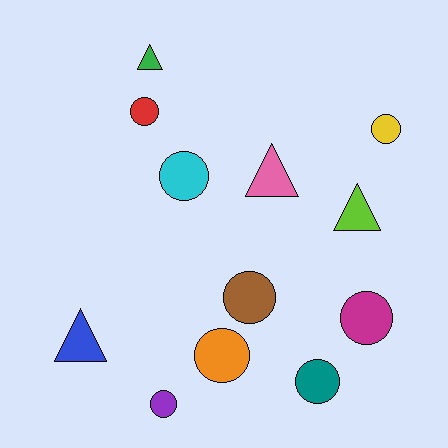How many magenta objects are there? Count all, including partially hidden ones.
There is 1 magenta object.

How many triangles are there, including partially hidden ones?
There are 4 triangles.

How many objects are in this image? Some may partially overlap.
There are 12 objects.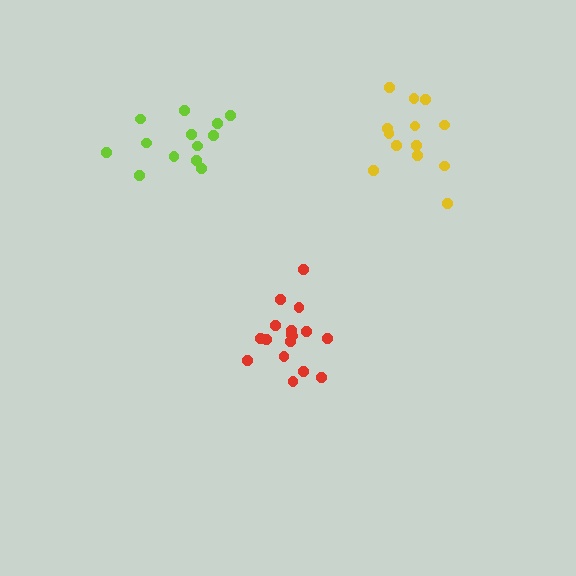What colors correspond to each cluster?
The clusters are colored: lime, red, yellow.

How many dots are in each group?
Group 1: 13 dots, Group 2: 17 dots, Group 3: 13 dots (43 total).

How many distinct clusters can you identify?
There are 3 distinct clusters.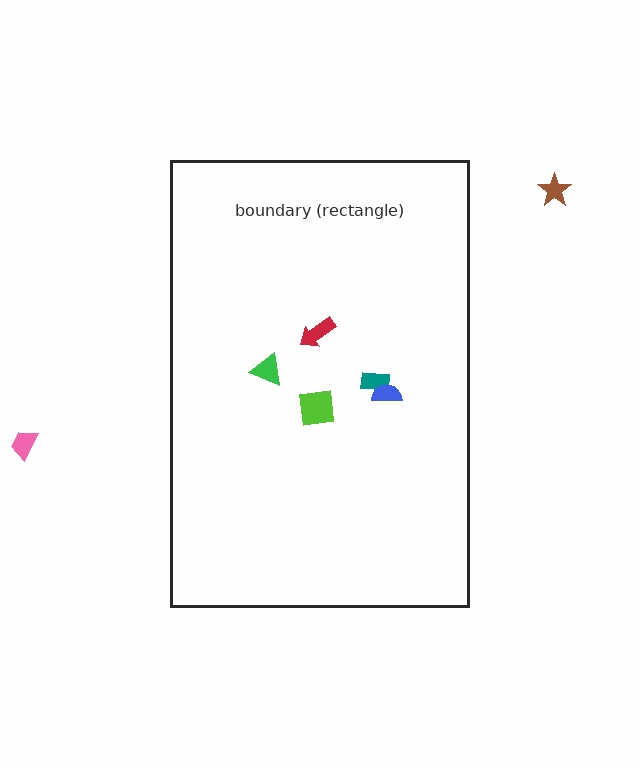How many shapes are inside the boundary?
5 inside, 2 outside.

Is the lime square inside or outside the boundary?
Inside.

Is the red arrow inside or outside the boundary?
Inside.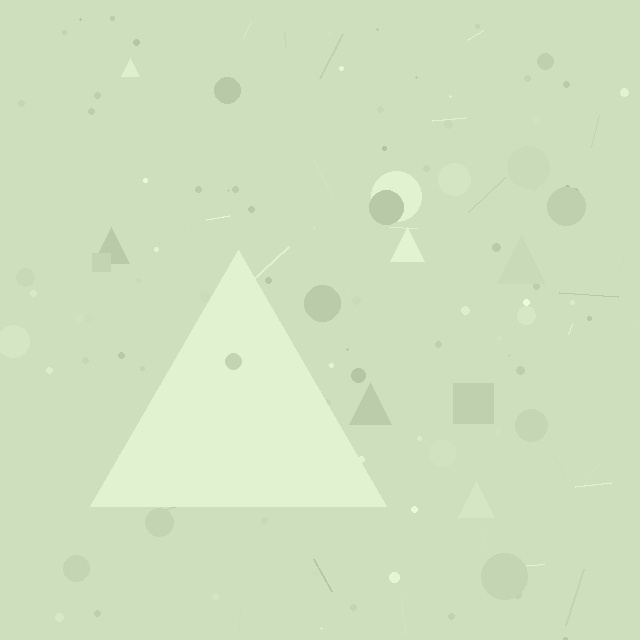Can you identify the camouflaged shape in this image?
The camouflaged shape is a triangle.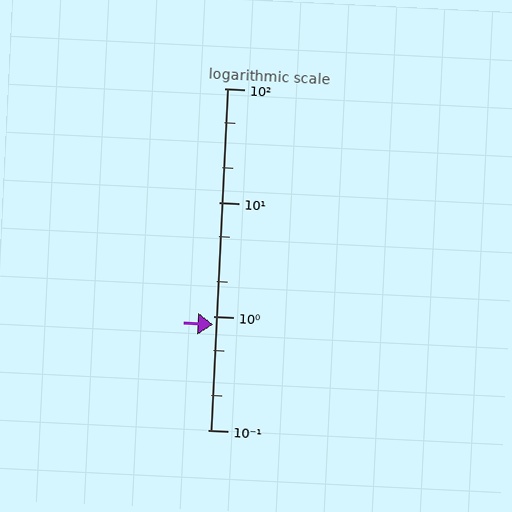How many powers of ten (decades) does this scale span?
The scale spans 3 decades, from 0.1 to 100.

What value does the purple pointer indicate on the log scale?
The pointer indicates approximately 0.84.